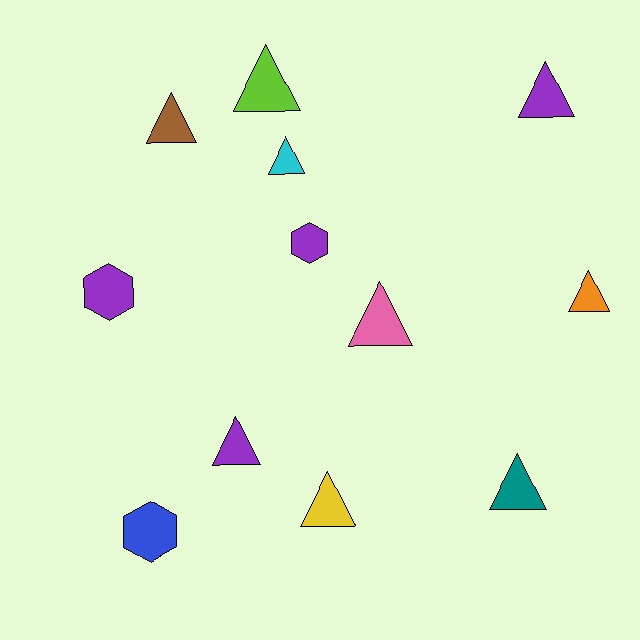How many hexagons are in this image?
There are 3 hexagons.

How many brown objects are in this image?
There is 1 brown object.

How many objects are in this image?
There are 12 objects.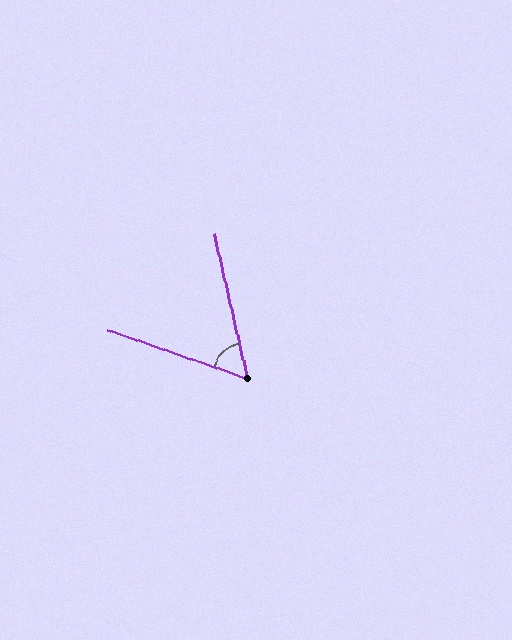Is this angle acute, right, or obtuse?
It is acute.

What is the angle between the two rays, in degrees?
Approximately 58 degrees.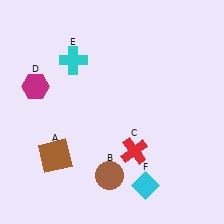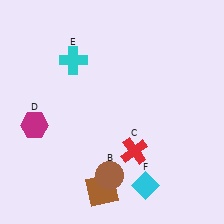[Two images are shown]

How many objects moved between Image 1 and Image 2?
2 objects moved between the two images.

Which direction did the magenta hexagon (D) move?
The magenta hexagon (D) moved down.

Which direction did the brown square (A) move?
The brown square (A) moved right.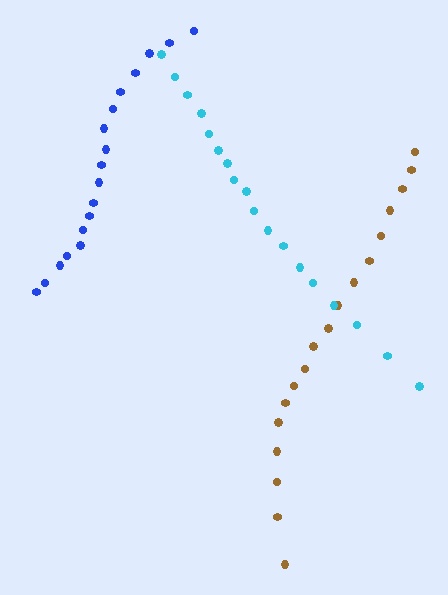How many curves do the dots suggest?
There are 3 distinct paths.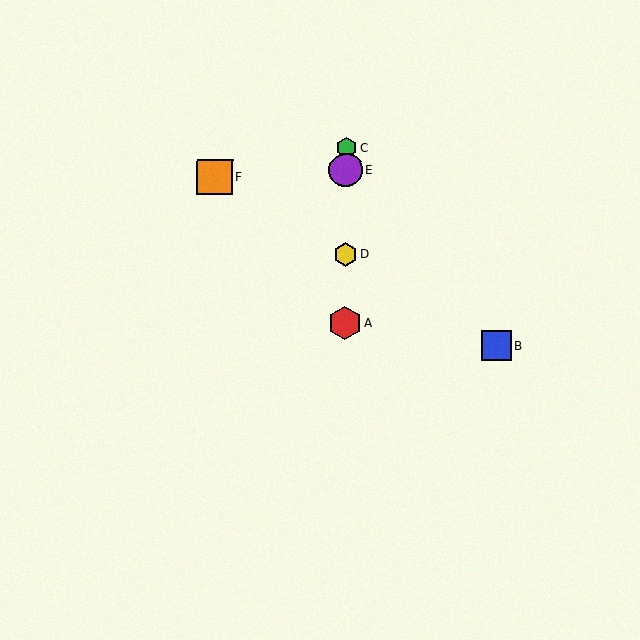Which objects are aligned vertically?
Objects A, C, D, E are aligned vertically.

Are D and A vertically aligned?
Yes, both are at x≈345.